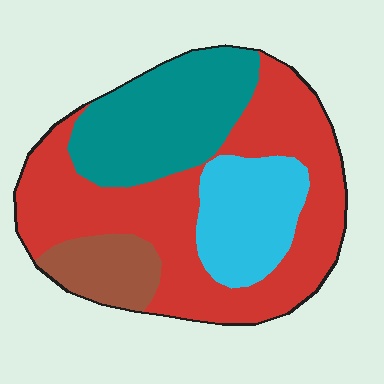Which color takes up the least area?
Brown, at roughly 10%.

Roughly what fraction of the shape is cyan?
Cyan covers around 15% of the shape.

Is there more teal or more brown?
Teal.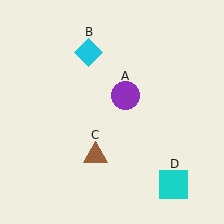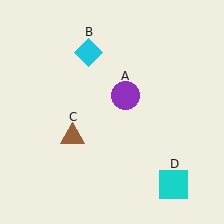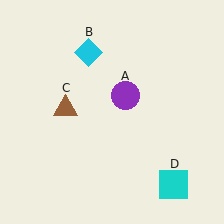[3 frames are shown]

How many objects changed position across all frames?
1 object changed position: brown triangle (object C).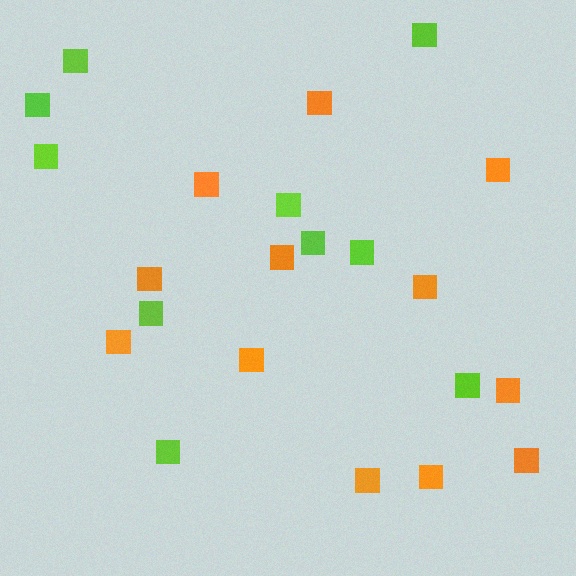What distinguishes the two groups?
There are 2 groups: one group of lime squares (10) and one group of orange squares (12).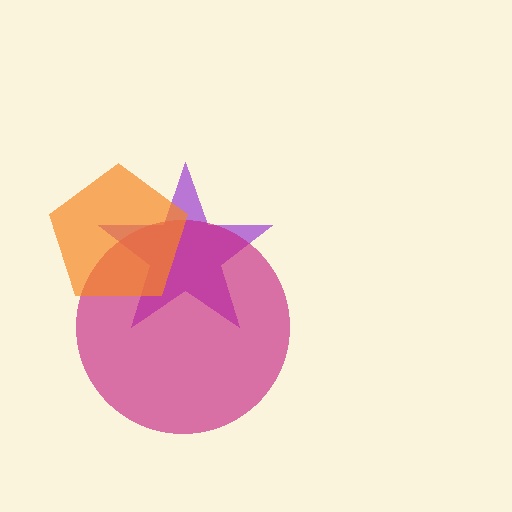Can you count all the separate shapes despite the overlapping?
Yes, there are 3 separate shapes.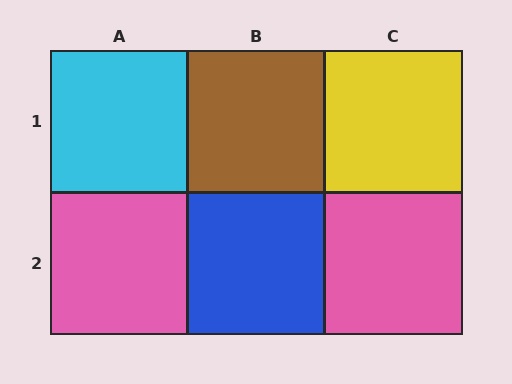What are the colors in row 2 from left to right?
Pink, blue, pink.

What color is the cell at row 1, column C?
Yellow.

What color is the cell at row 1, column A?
Cyan.